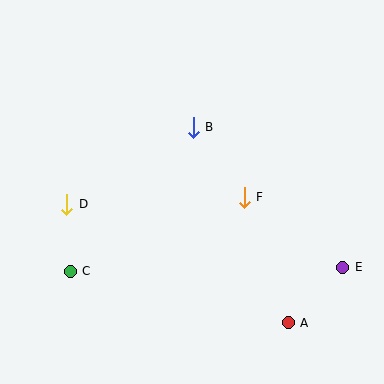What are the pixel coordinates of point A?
Point A is at (288, 323).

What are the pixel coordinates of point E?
Point E is at (343, 267).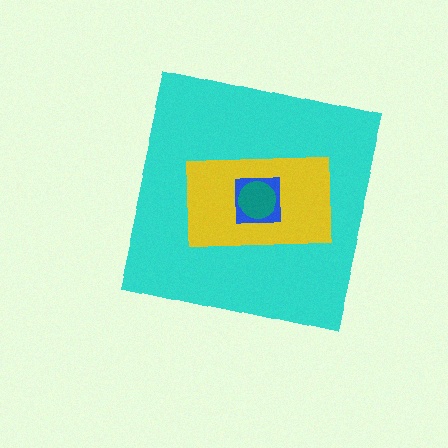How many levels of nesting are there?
4.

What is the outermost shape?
The cyan square.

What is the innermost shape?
The teal circle.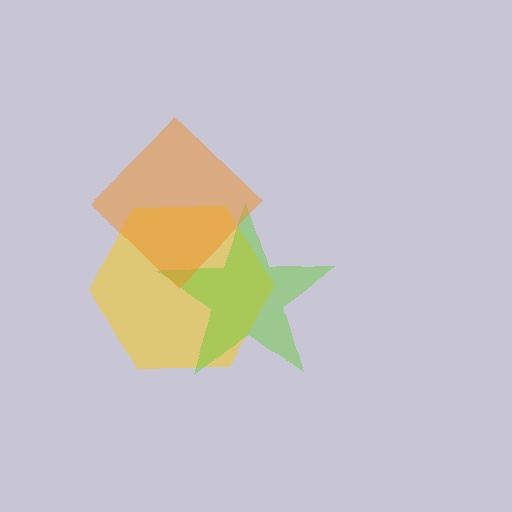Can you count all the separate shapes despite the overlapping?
Yes, there are 3 separate shapes.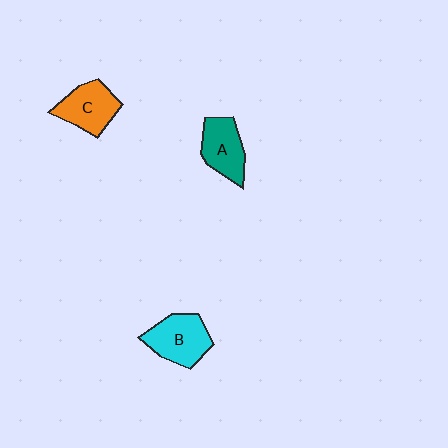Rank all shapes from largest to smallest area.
From largest to smallest: B (cyan), C (orange), A (teal).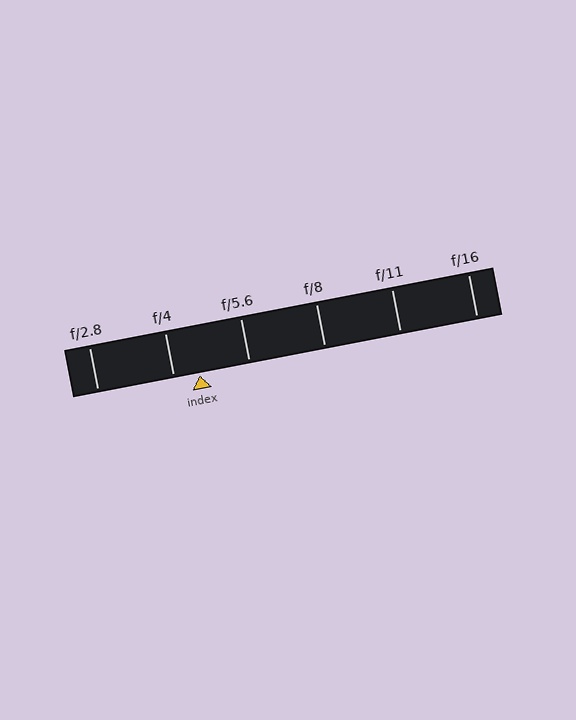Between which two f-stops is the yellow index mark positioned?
The index mark is between f/4 and f/5.6.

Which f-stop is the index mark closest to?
The index mark is closest to f/4.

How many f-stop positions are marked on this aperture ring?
There are 6 f-stop positions marked.